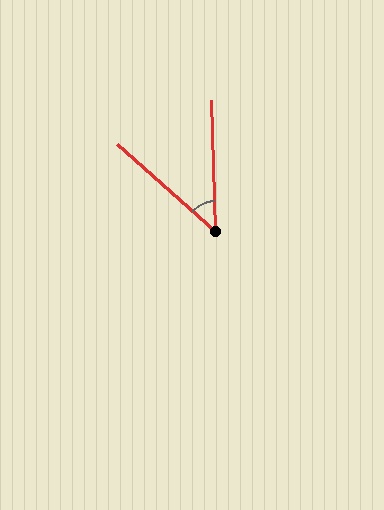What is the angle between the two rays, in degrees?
Approximately 47 degrees.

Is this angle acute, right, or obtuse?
It is acute.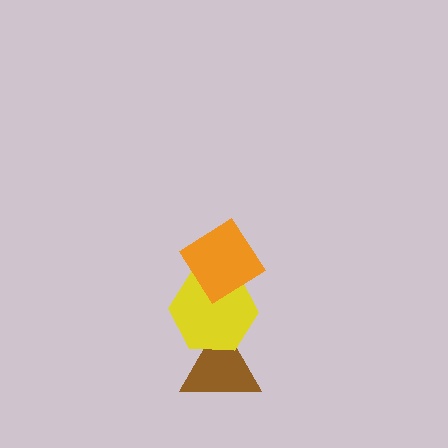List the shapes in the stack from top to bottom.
From top to bottom: the orange diamond, the yellow hexagon, the brown triangle.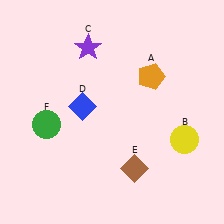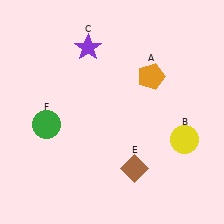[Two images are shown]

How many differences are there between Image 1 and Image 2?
There is 1 difference between the two images.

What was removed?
The blue diamond (D) was removed in Image 2.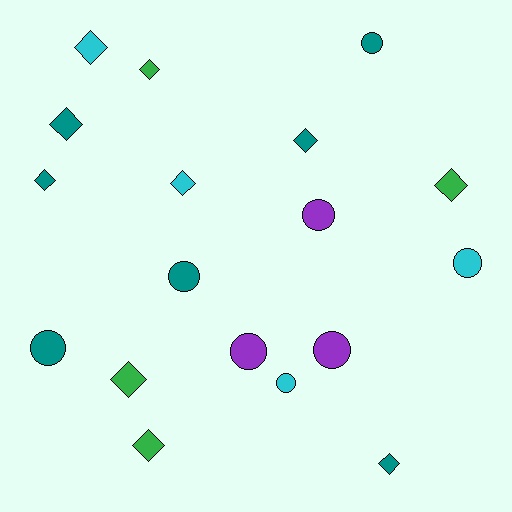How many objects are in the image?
There are 18 objects.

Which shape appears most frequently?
Diamond, with 10 objects.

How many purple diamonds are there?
There are no purple diamonds.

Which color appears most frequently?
Teal, with 7 objects.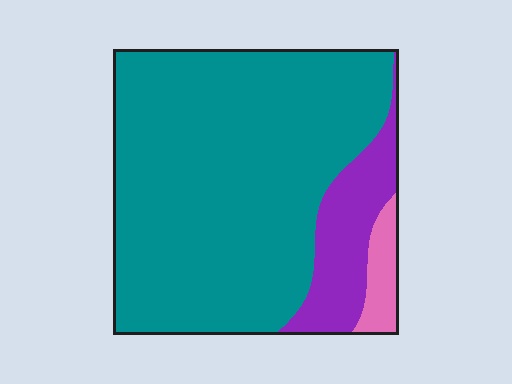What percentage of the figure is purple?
Purple takes up about one sixth (1/6) of the figure.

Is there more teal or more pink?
Teal.